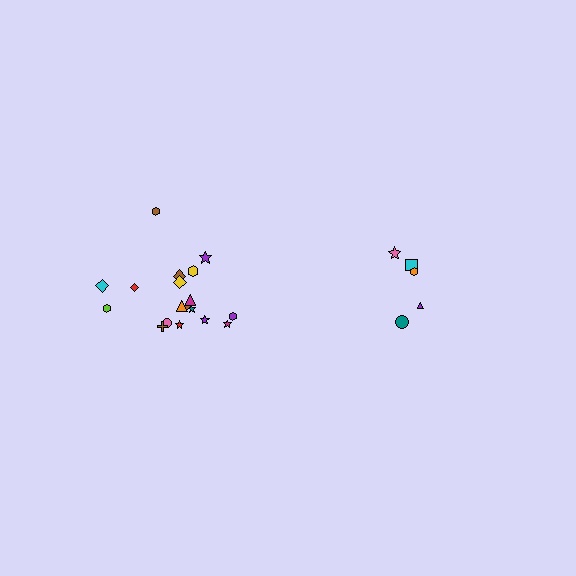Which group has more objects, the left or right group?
The left group.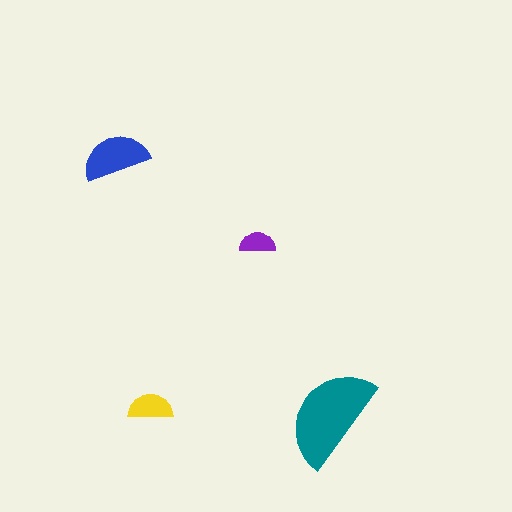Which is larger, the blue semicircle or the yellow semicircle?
The blue one.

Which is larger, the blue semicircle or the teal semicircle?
The teal one.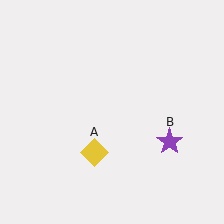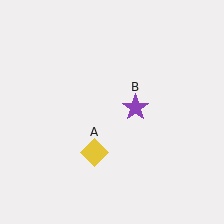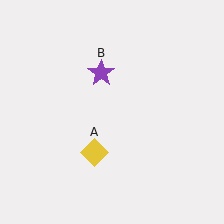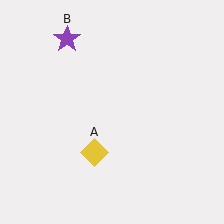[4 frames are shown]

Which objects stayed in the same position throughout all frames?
Yellow diamond (object A) remained stationary.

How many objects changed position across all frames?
1 object changed position: purple star (object B).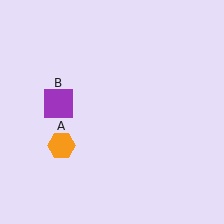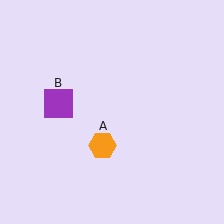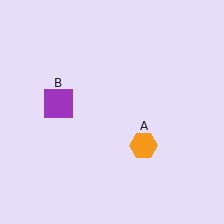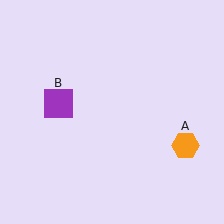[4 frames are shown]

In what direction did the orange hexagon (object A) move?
The orange hexagon (object A) moved right.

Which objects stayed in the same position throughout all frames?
Purple square (object B) remained stationary.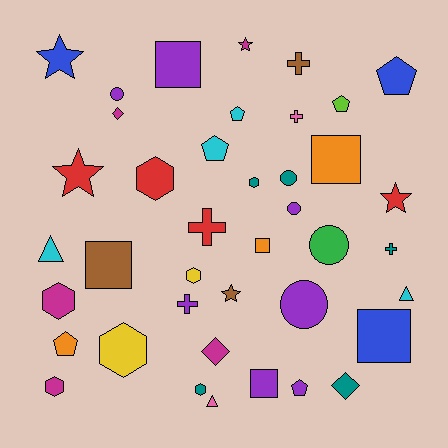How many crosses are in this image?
There are 5 crosses.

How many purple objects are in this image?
There are 7 purple objects.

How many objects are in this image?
There are 40 objects.